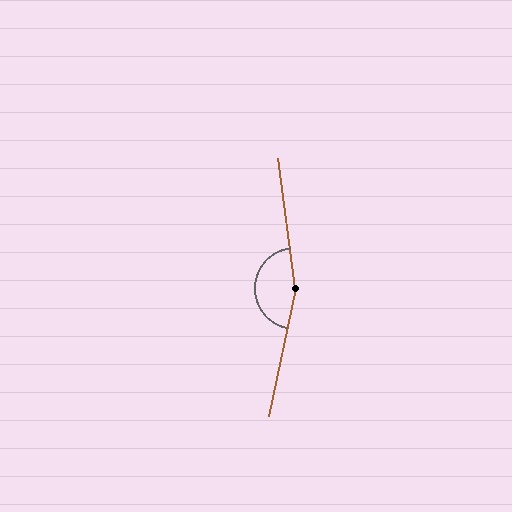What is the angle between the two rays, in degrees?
Approximately 161 degrees.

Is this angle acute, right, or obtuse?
It is obtuse.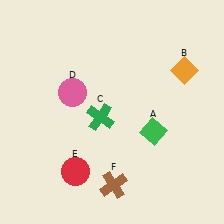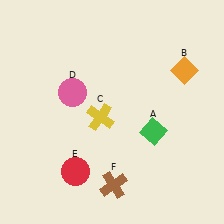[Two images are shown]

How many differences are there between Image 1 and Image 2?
There is 1 difference between the two images.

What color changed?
The cross (C) changed from green in Image 1 to yellow in Image 2.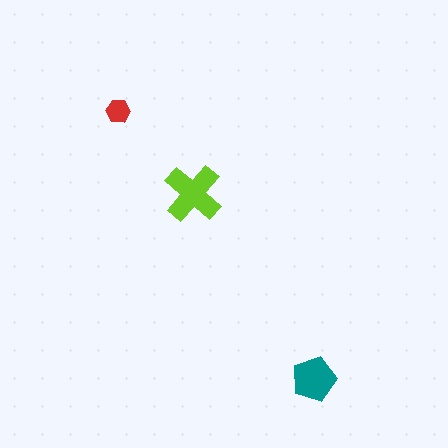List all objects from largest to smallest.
The lime cross, the teal pentagon, the red hexagon.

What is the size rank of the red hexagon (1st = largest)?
3rd.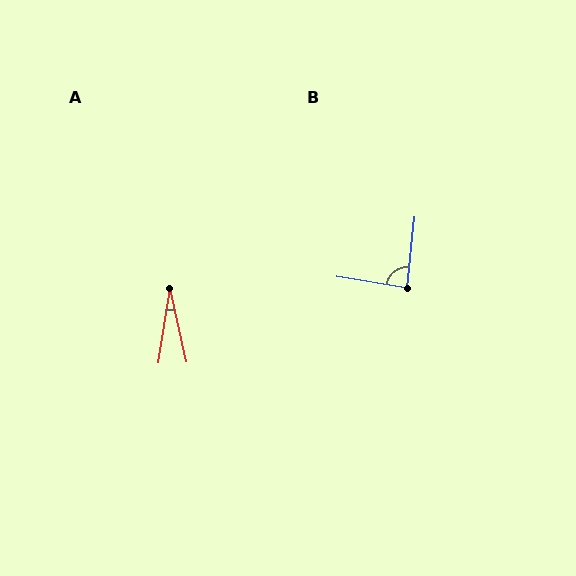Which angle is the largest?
B, at approximately 87 degrees.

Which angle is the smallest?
A, at approximately 22 degrees.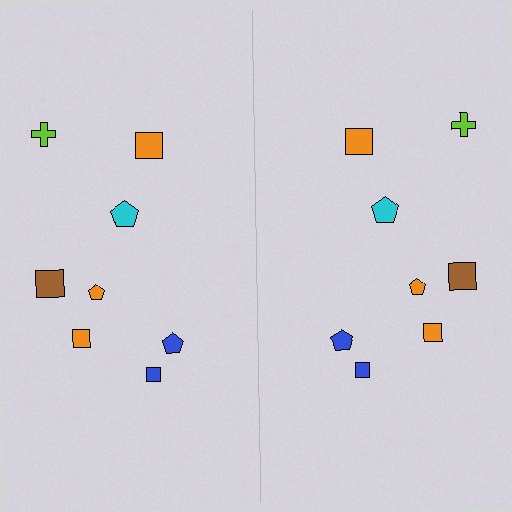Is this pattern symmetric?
Yes, this pattern has bilateral (reflection) symmetry.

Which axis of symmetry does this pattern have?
The pattern has a vertical axis of symmetry running through the center of the image.